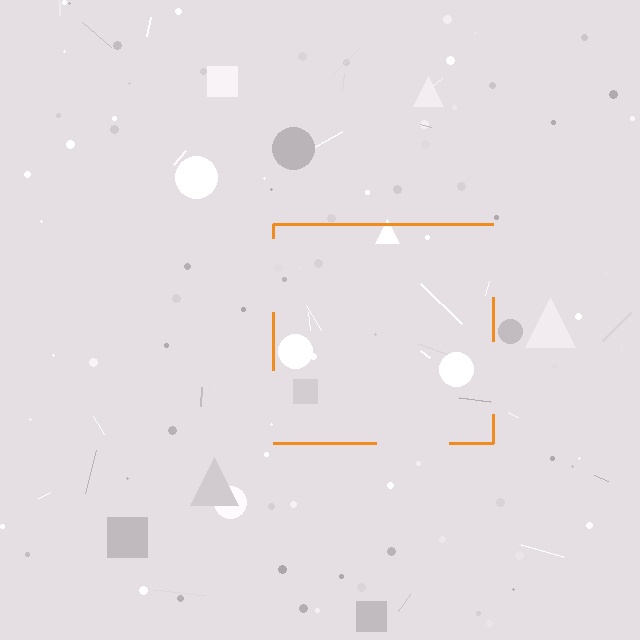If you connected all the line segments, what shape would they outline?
They would outline a square.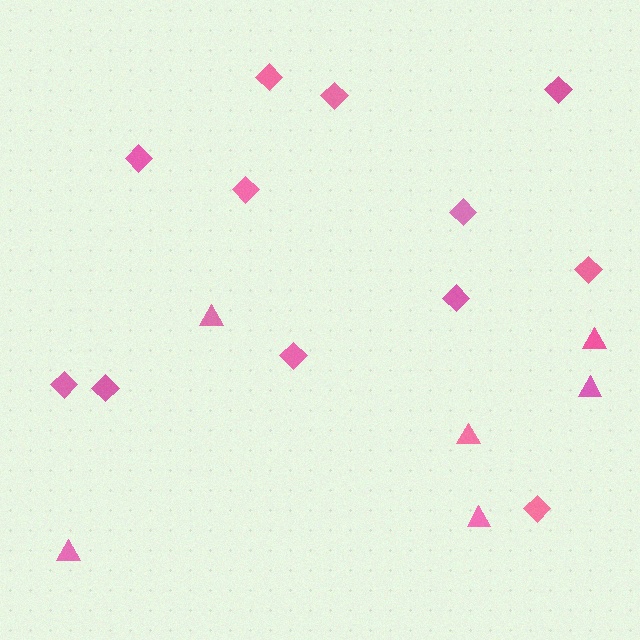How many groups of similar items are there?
There are 2 groups: one group of diamonds (12) and one group of triangles (6).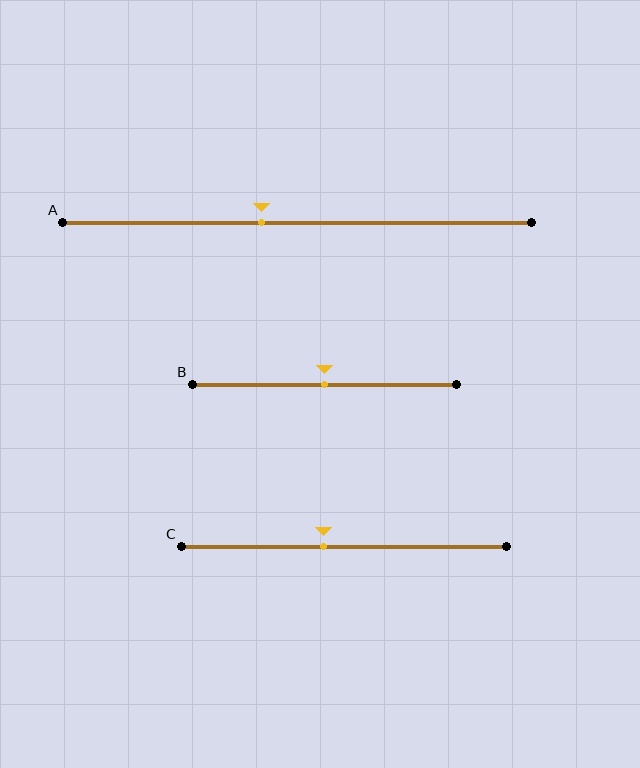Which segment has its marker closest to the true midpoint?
Segment B has its marker closest to the true midpoint.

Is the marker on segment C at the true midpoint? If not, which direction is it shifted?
No, the marker on segment C is shifted to the left by about 6% of the segment length.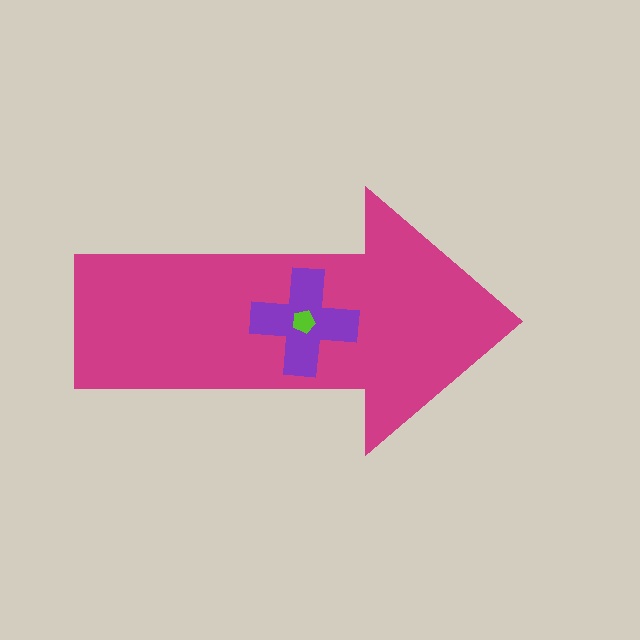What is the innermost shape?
The lime pentagon.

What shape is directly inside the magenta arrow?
The purple cross.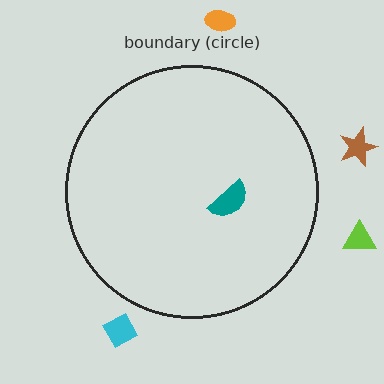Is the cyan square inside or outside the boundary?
Outside.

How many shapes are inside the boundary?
1 inside, 4 outside.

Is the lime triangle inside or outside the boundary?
Outside.